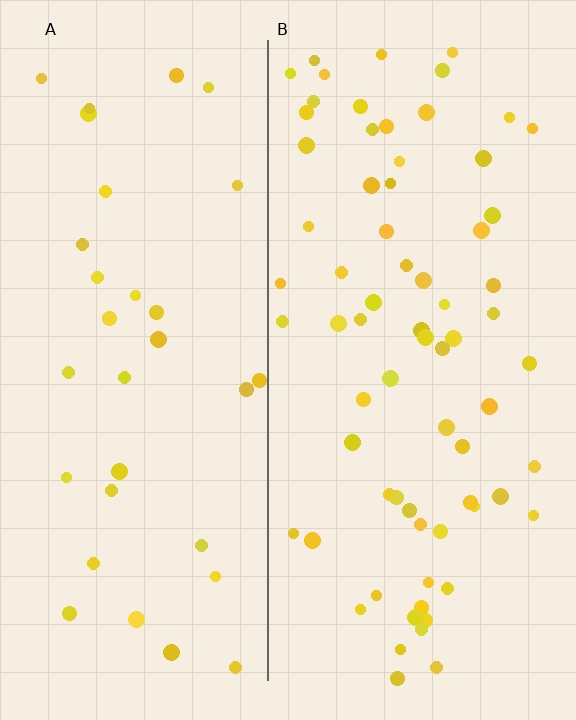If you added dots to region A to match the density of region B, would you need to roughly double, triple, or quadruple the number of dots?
Approximately double.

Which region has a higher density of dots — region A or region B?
B (the right).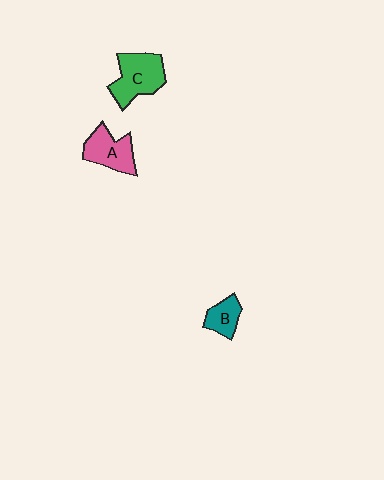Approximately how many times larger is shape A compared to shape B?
Approximately 1.6 times.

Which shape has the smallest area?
Shape B (teal).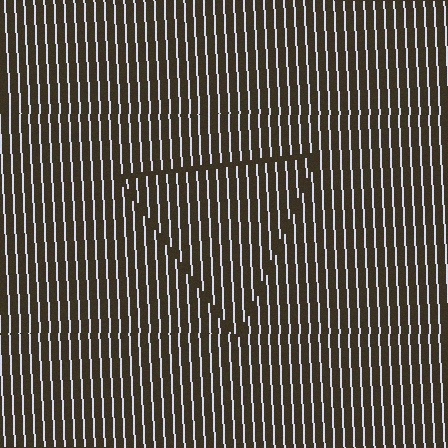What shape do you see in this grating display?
An illusory triangle. The interior of the shape contains the same grating, shifted by half a period — the contour is defined by the phase discontinuity where line-ends from the inner and outer gratings abut.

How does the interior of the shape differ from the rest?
The interior of the shape contains the same grating, shifted by half a period — the contour is defined by the phase discontinuity where line-ends from the inner and outer gratings abut.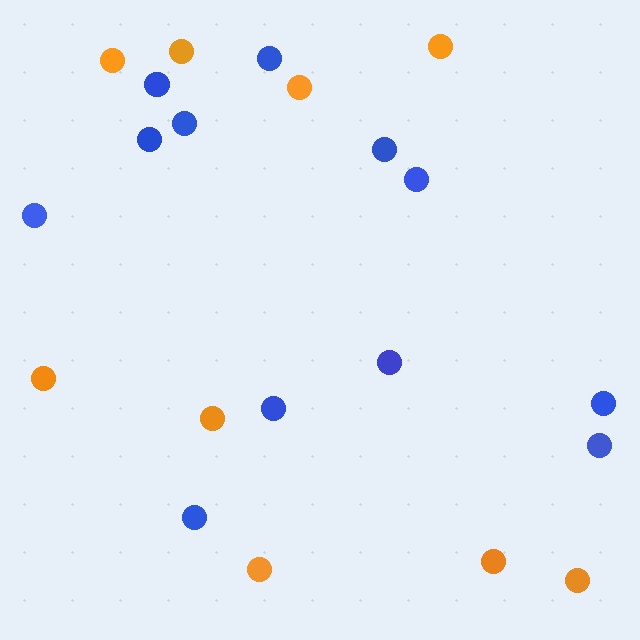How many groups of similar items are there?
There are 2 groups: one group of orange circles (9) and one group of blue circles (12).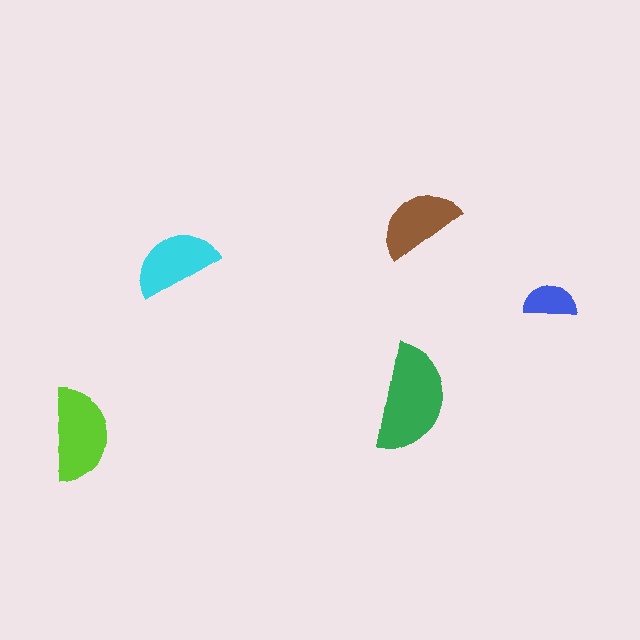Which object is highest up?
The brown semicircle is topmost.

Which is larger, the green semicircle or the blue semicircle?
The green one.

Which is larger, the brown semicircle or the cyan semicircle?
The cyan one.